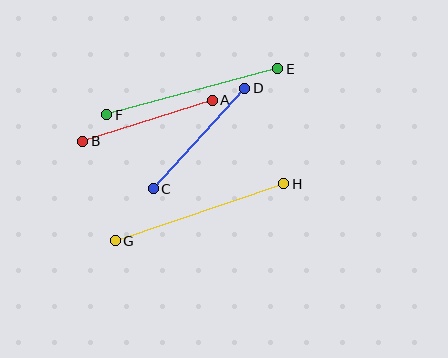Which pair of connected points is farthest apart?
Points G and H are farthest apart.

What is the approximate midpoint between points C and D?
The midpoint is at approximately (199, 139) pixels.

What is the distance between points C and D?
The distance is approximately 136 pixels.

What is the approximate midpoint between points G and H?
The midpoint is at approximately (200, 212) pixels.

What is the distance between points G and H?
The distance is approximately 178 pixels.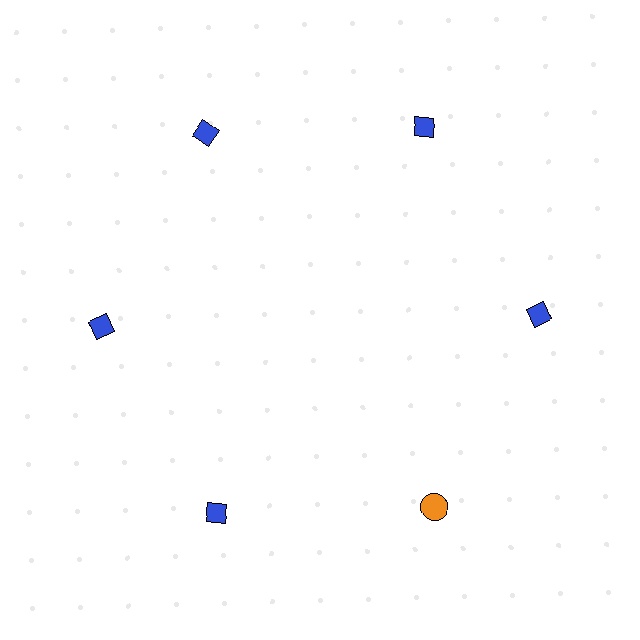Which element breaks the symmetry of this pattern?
The orange circle at roughly the 5 o'clock position breaks the symmetry. All other shapes are blue diamonds.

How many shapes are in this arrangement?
There are 6 shapes arranged in a ring pattern.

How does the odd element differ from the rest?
It differs in both color (orange instead of blue) and shape (circle instead of diamond).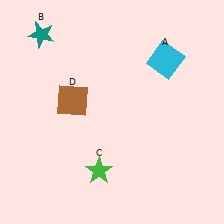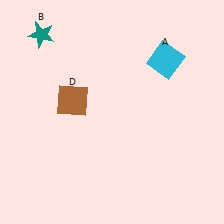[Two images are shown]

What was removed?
The green star (C) was removed in Image 2.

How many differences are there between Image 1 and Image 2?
There is 1 difference between the two images.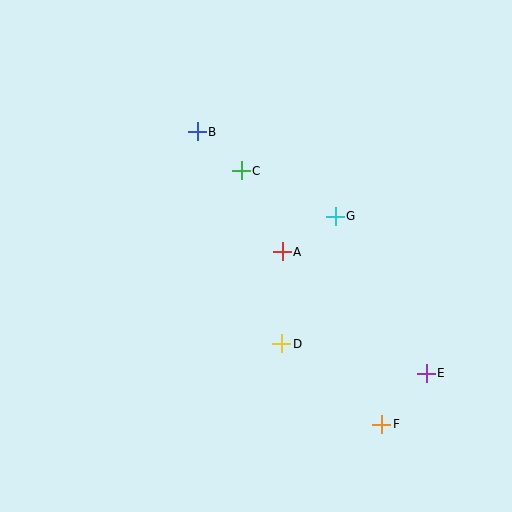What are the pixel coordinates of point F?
Point F is at (382, 424).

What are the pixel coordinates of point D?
Point D is at (282, 344).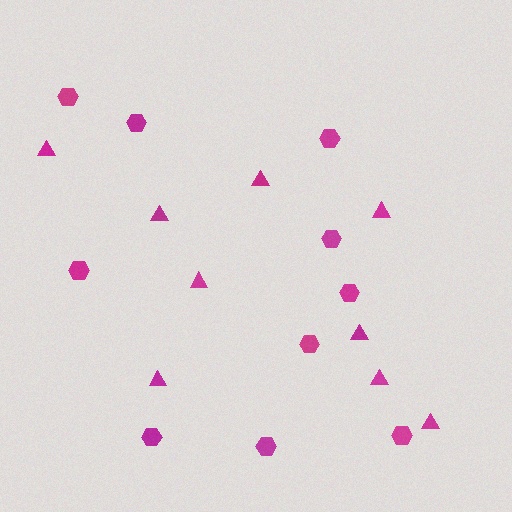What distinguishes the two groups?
There are 2 groups: one group of triangles (9) and one group of hexagons (10).